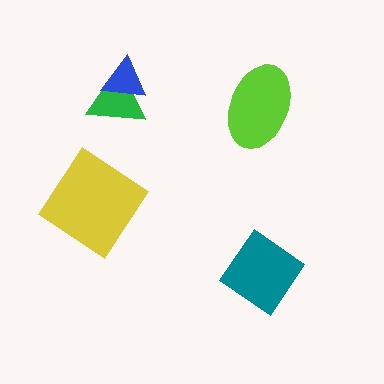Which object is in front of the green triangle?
The blue triangle is in front of the green triangle.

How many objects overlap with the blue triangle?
1 object overlaps with the blue triangle.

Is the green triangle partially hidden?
Yes, it is partially covered by another shape.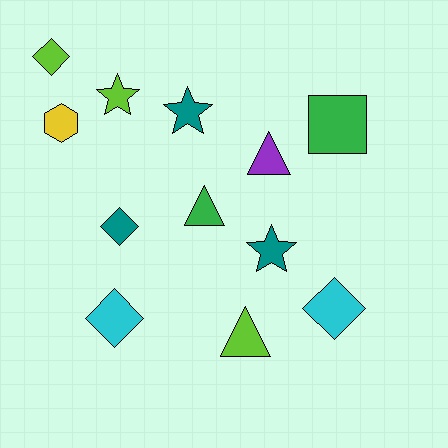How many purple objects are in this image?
There is 1 purple object.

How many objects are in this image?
There are 12 objects.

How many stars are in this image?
There are 3 stars.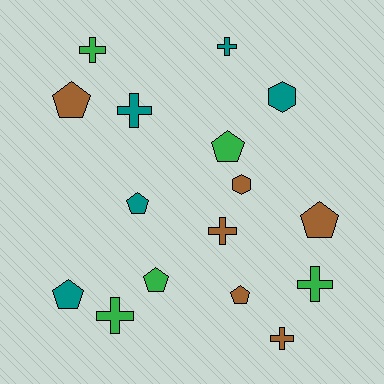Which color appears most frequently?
Brown, with 6 objects.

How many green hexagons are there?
There are no green hexagons.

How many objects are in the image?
There are 16 objects.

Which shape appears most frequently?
Pentagon, with 7 objects.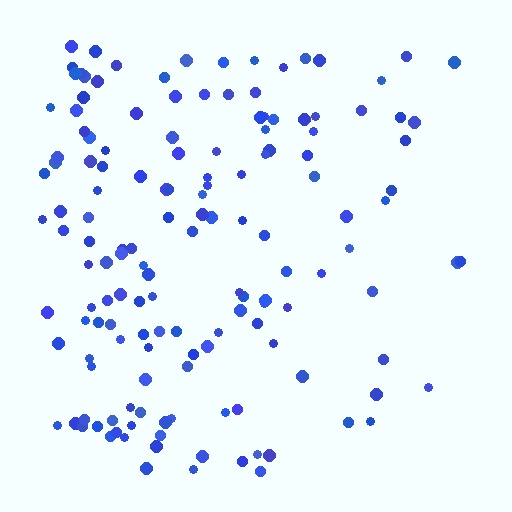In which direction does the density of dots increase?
From right to left, with the left side densest.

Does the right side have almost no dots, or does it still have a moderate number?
Still a moderate number, just noticeably fewer than the left.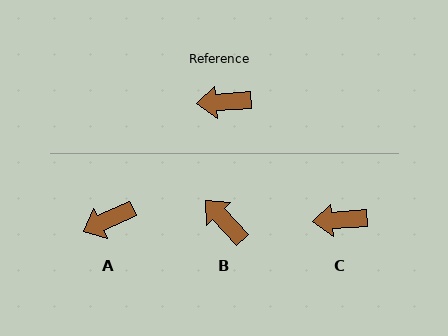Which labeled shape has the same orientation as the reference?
C.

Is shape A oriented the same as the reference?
No, it is off by about 21 degrees.